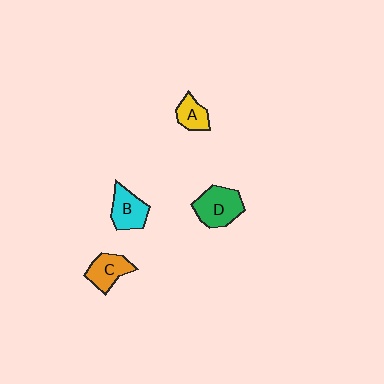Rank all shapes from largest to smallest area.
From largest to smallest: D (green), B (cyan), C (orange), A (yellow).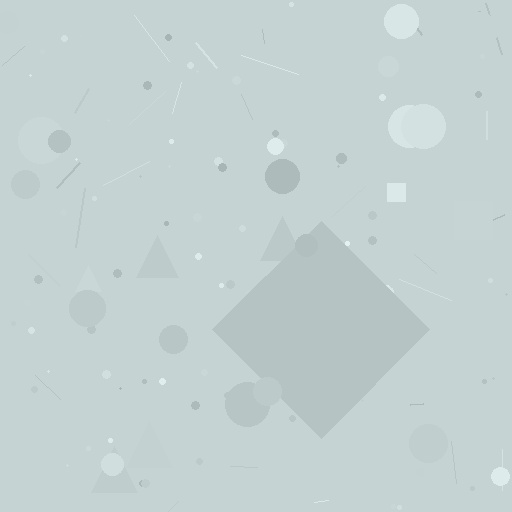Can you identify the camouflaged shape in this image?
The camouflaged shape is a diamond.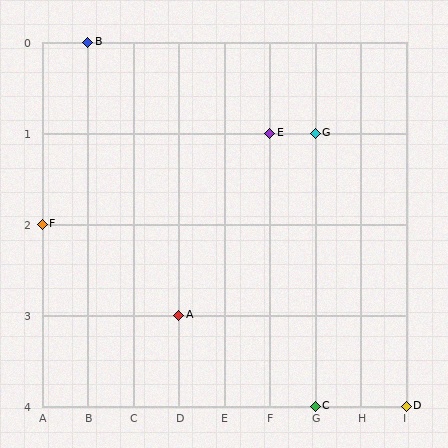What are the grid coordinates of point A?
Point A is at grid coordinates (D, 3).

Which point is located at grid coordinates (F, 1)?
Point E is at (F, 1).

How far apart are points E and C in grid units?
Points E and C are 1 column and 3 rows apart (about 3.2 grid units diagonally).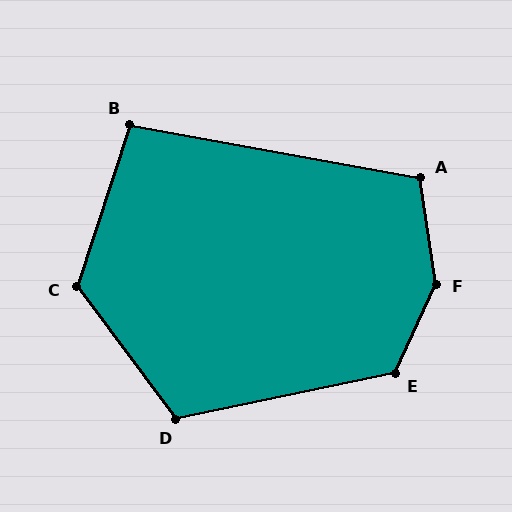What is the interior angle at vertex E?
Approximately 126 degrees (obtuse).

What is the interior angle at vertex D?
Approximately 115 degrees (obtuse).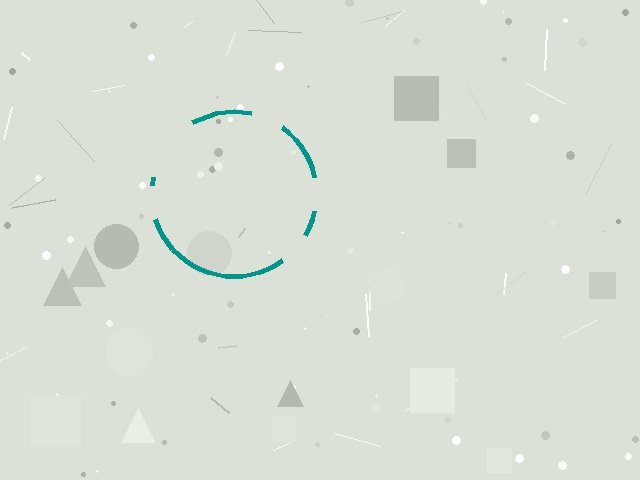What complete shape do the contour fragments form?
The contour fragments form a circle.